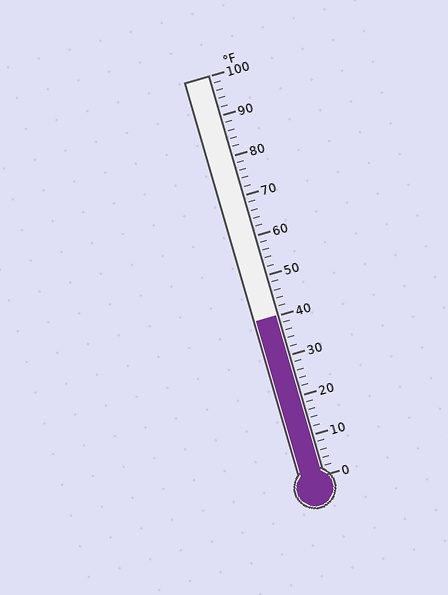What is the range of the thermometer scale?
The thermometer scale ranges from 0°F to 100°F.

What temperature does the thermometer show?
The thermometer shows approximately 40°F.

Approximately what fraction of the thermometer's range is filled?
The thermometer is filled to approximately 40% of its range.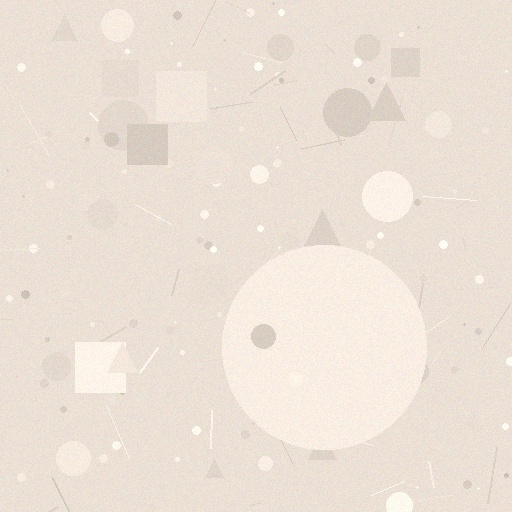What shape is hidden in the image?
A circle is hidden in the image.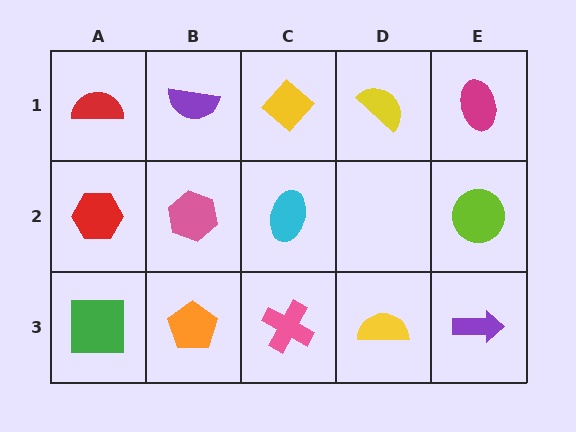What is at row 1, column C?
A yellow diamond.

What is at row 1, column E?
A magenta ellipse.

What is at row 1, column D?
A yellow semicircle.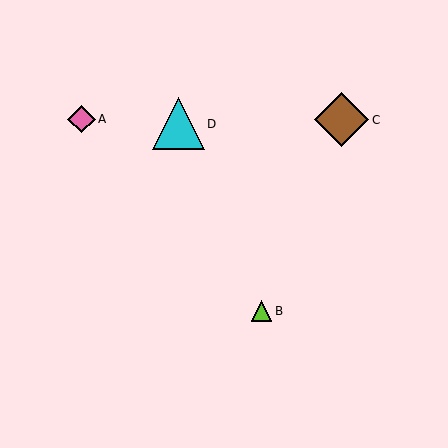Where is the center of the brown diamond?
The center of the brown diamond is at (341, 120).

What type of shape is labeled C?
Shape C is a brown diamond.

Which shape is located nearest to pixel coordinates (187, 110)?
The cyan triangle (labeled D) at (178, 124) is nearest to that location.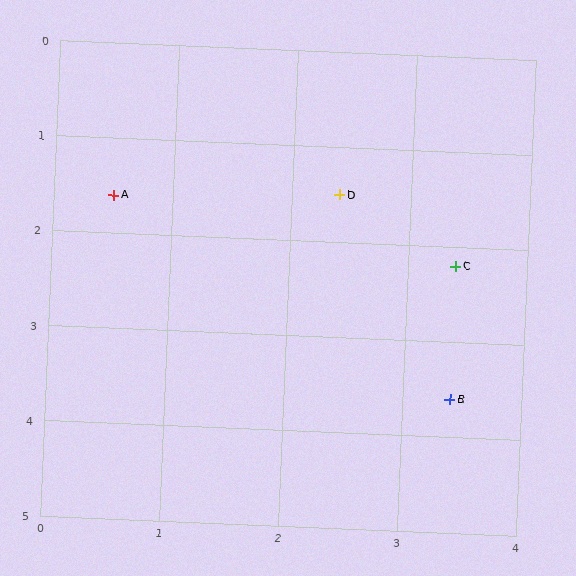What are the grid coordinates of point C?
Point C is at approximately (3.4, 2.2).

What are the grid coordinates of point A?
Point A is at approximately (0.5, 1.6).